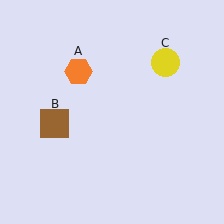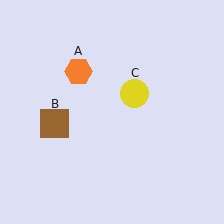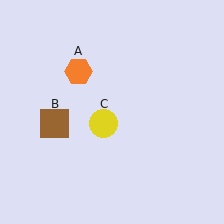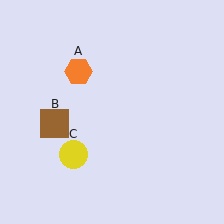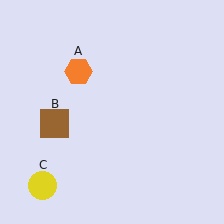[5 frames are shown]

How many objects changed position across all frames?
1 object changed position: yellow circle (object C).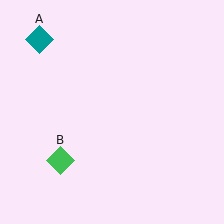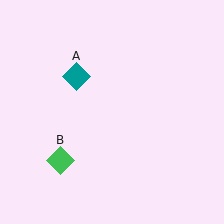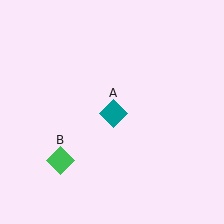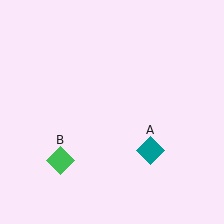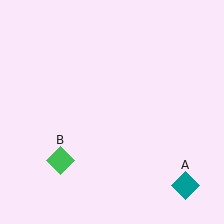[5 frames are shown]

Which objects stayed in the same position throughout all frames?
Green diamond (object B) remained stationary.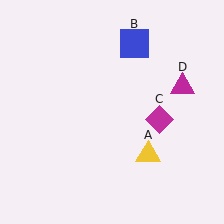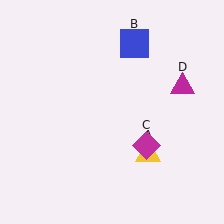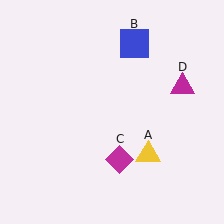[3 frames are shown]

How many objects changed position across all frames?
1 object changed position: magenta diamond (object C).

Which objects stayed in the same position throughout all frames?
Yellow triangle (object A) and blue square (object B) and magenta triangle (object D) remained stationary.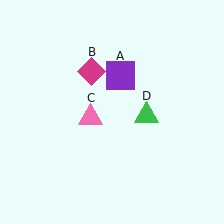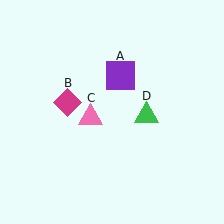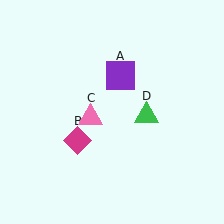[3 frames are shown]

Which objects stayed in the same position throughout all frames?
Purple square (object A) and pink triangle (object C) and green triangle (object D) remained stationary.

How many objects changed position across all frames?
1 object changed position: magenta diamond (object B).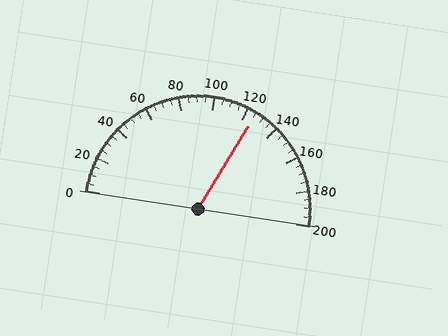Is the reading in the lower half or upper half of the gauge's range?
The reading is in the upper half of the range (0 to 200).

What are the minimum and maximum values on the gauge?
The gauge ranges from 0 to 200.